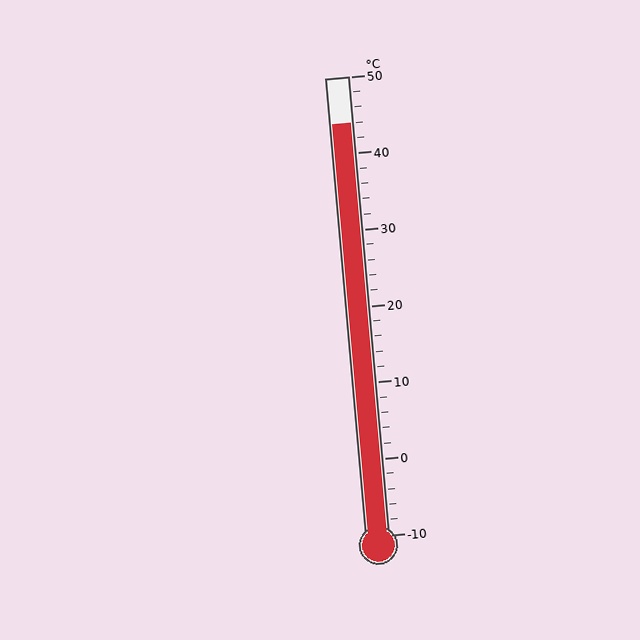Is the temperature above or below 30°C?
The temperature is above 30°C.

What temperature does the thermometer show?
The thermometer shows approximately 44°C.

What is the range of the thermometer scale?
The thermometer scale ranges from -10°C to 50°C.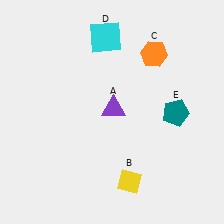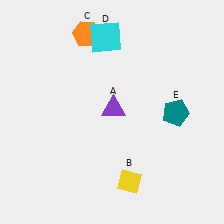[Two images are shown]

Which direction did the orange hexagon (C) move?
The orange hexagon (C) moved left.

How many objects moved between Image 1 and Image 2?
1 object moved between the two images.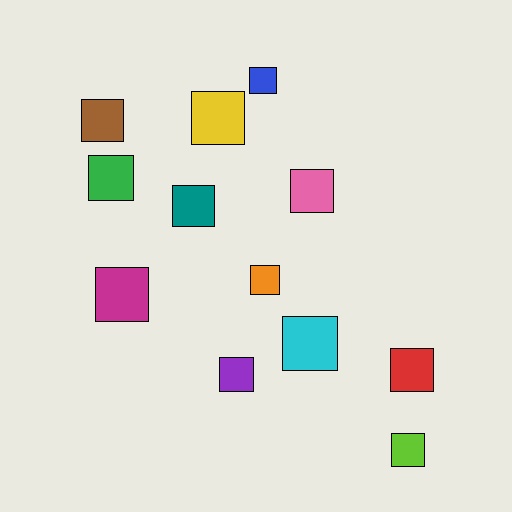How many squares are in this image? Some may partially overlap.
There are 12 squares.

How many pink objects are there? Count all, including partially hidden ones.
There is 1 pink object.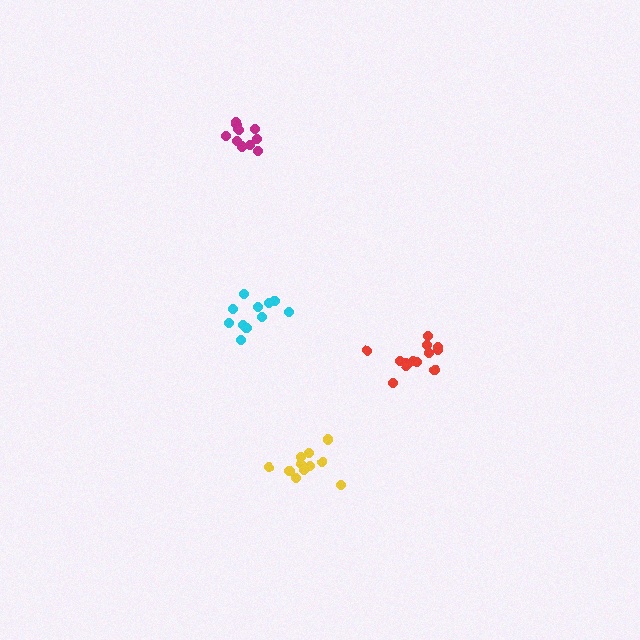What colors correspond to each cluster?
The clusters are colored: yellow, red, cyan, magenta.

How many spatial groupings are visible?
There are 4 spatial groupings.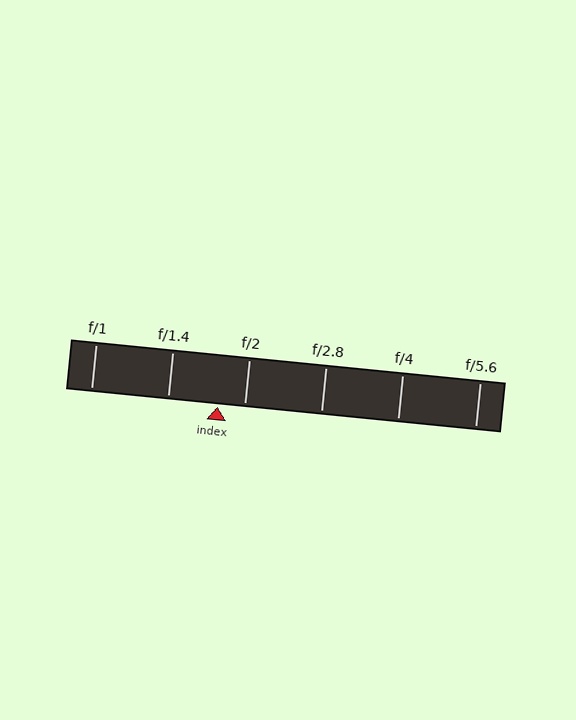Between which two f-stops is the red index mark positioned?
The index mark is between f/1.4 and f/2.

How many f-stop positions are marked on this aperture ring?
There are 6 f-stop positions marked.